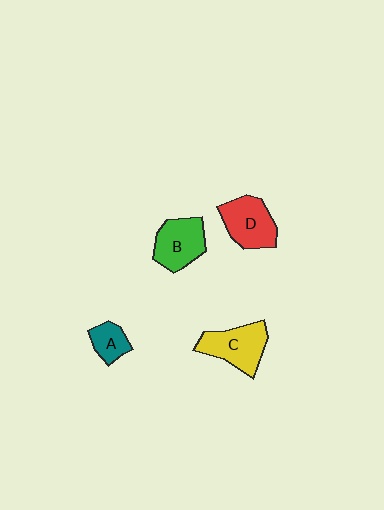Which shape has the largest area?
Shape C (yellow).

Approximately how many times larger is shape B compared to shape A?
Approximately 1.8 times.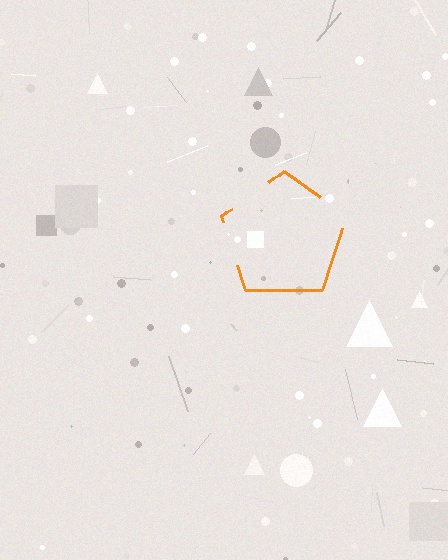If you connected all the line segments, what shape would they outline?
They would outline a pentagon.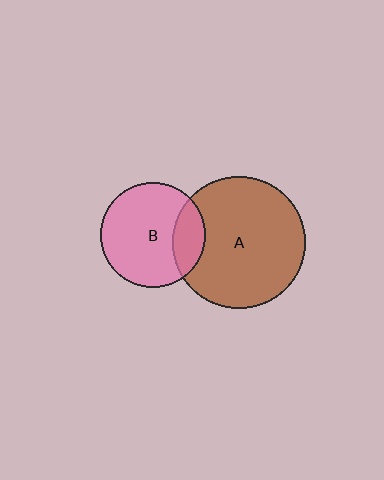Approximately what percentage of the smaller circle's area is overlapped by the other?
Approximately 20%.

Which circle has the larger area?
Circle A (brown).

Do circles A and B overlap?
Yes.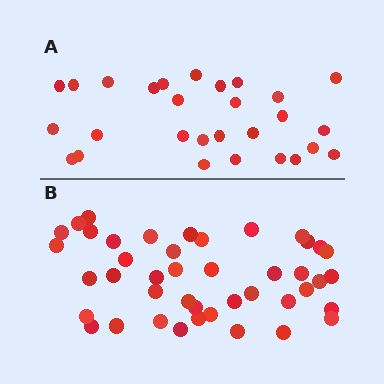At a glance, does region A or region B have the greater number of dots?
Region B (the bottom region) has more dots.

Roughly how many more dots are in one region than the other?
Region B has approximately 15 more dots than region A.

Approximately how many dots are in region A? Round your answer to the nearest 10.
About 30 dots. (The exact count is 28, which rounds to 30.)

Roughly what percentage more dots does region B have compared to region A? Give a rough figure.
About 55% more.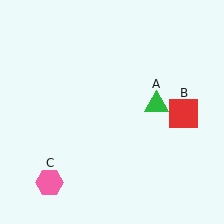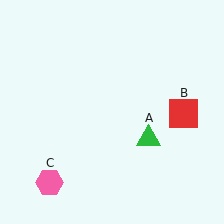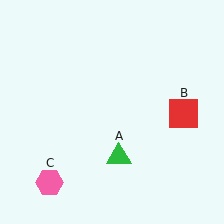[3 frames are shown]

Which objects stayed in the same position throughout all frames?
Red square (object B) and pink hexagon (object C) remained stationary.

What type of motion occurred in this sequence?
The green triangle (object A) rotated clockwise around the center of the scene.